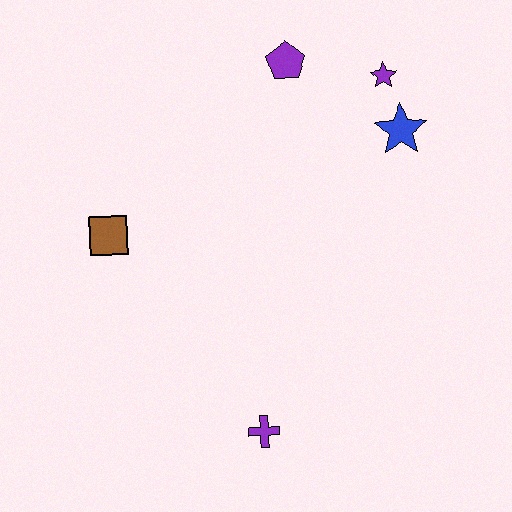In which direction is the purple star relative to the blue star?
The purple star is above the blue star.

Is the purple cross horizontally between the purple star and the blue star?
No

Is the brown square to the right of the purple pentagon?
No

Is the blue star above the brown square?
Yes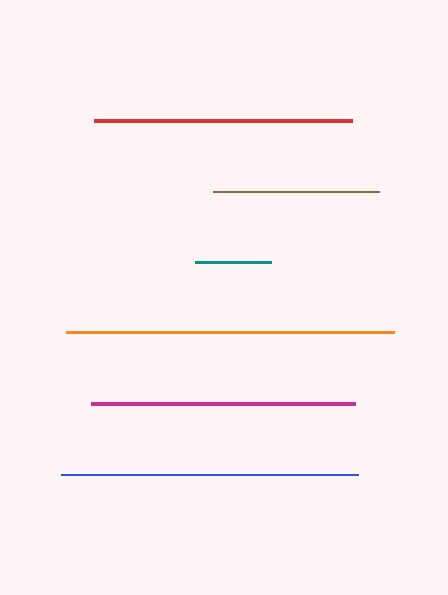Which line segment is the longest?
The orange line is the longest at approximately 328 pixels.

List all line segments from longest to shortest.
From longest to shortest: orange, blue, magenta, red, brown, teal.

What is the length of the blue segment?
The blue segment is approximately 297 pixels long.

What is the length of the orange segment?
The orange segment is approximately 328 pixels long.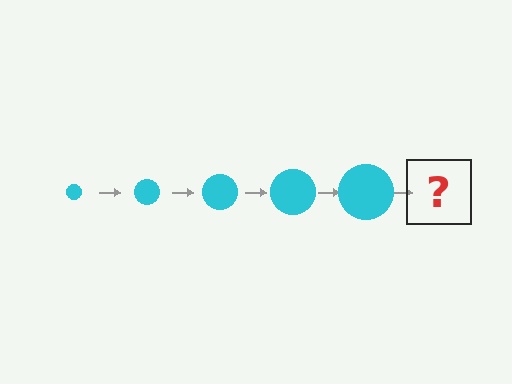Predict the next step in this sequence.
The next step is a cyan circle, larger than the previous one.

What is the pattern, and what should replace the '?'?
The pattern is that the circle gets progressively larger each step. The '?' should be a cyan circle, larger than the previous one.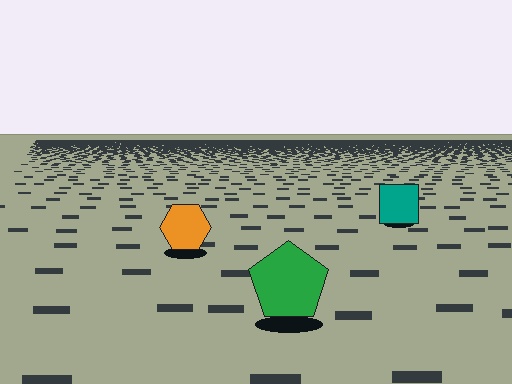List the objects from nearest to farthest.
From nearest to farthest: the green pentagon, the orange hexagon, the teal square.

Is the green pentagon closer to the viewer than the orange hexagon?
Yes. The green pentagon is closer — you can tell from the texture gradient: the ground texture is coarser near it.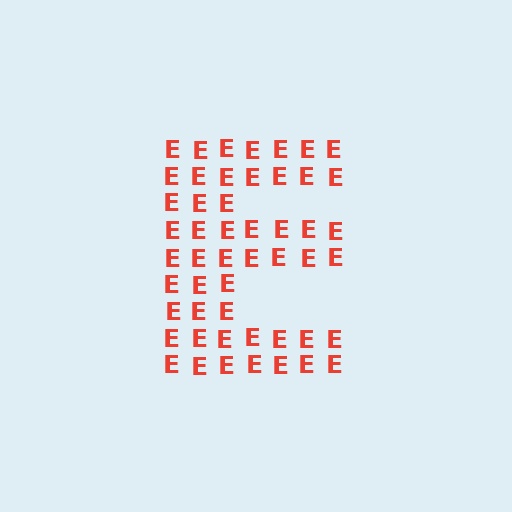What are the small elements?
The small elements are letter E's.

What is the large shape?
The large shape is the letter E.